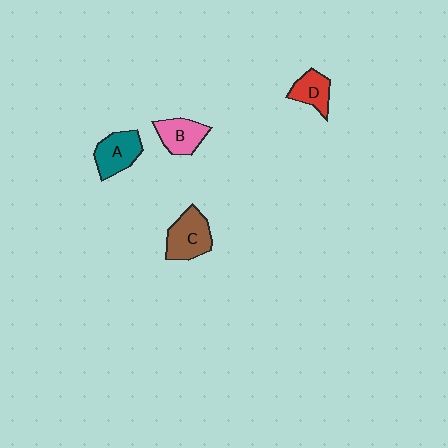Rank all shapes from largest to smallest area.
From largest to smallest: C (brown), A (teal), B (pink), D (red).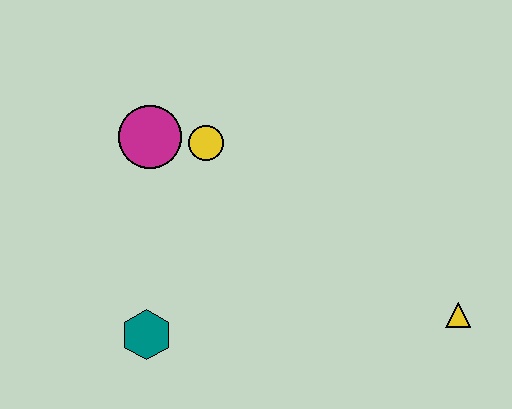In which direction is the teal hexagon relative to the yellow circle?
The teal hexagon is below the yellow circle.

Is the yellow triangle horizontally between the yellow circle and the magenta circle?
No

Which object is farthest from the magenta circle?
The yellow triangle is farthest from the magenta circle.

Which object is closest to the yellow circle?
The magenta circle is closest to the yellow circle.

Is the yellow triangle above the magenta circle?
No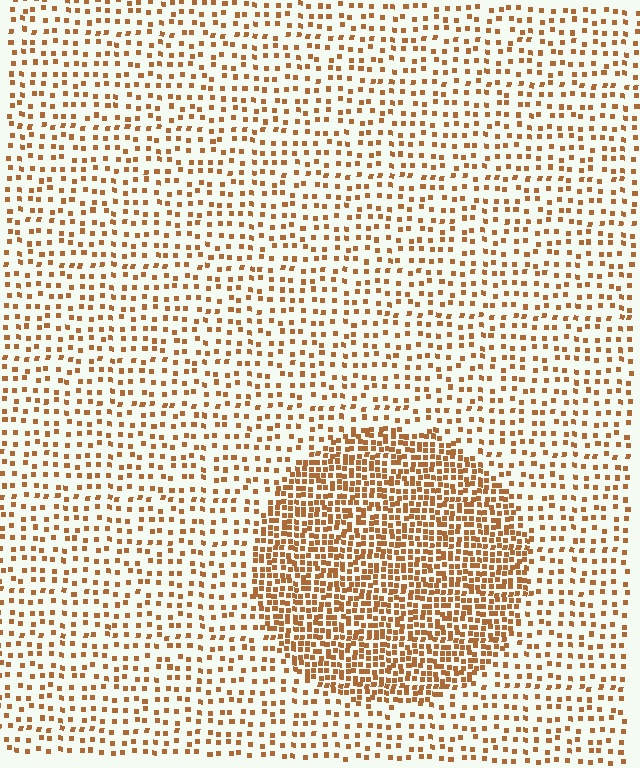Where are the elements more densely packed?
The elements are more densely packed inside the circle boundary.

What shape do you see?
I see a circle.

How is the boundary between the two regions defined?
The boundary is defined by a change in element density (approximately 2.5x ratio). All elements are the same color, size, and shape.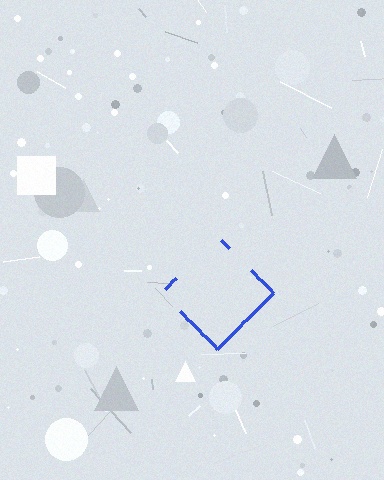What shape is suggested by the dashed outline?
The dashed outline suggests a diamond.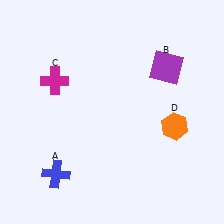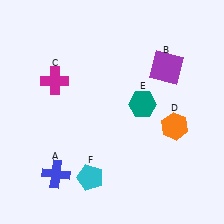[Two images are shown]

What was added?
A teal hexagon (E), a cyan pentagon (F) were added in Image 2.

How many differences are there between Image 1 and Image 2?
There are 2 differences between the two images.